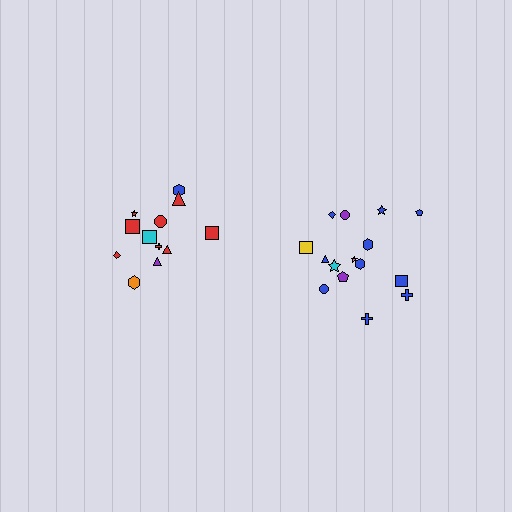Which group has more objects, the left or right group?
The right group.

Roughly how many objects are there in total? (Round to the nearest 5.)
Roughly 25 objects in total.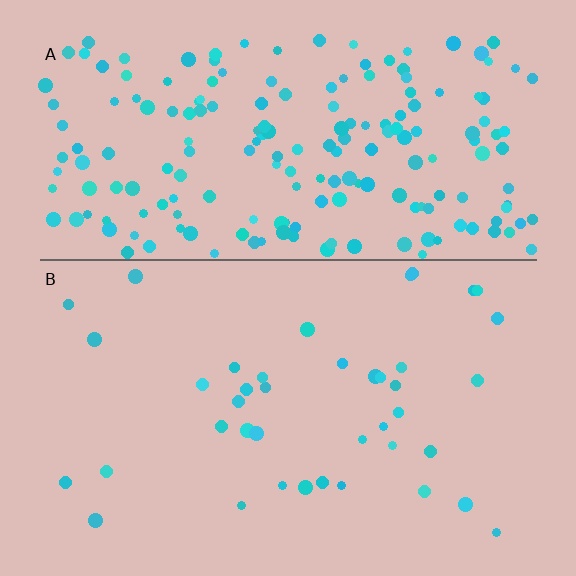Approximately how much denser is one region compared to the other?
Approximately 4.9× — region A over region B.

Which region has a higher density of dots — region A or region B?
A (the top).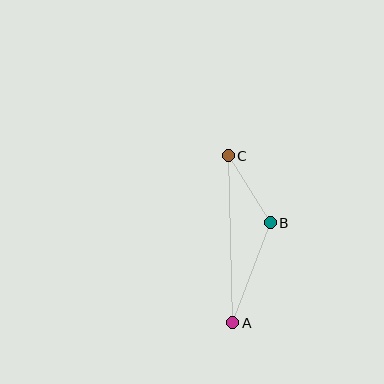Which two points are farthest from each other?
Points A and C are farthest from each other.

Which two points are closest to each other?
Points B and C are closest to each other.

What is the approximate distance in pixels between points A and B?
The distance between A and B is approximately 107 pixels.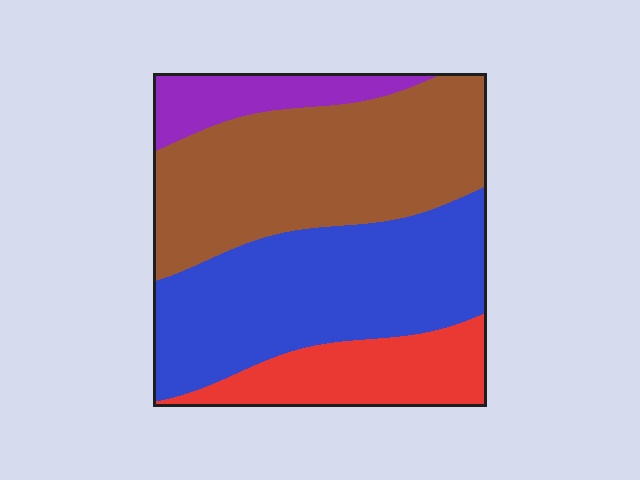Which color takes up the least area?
Purple, at roughly 10%.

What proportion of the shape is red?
Red covers about 15% of the shape.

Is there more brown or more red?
Brown.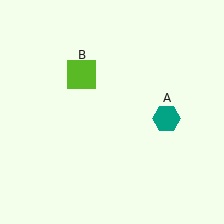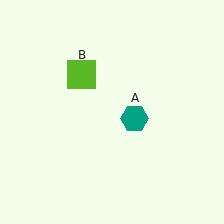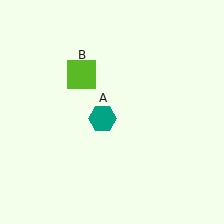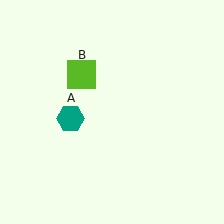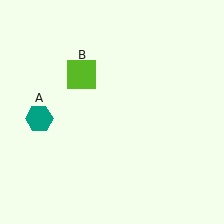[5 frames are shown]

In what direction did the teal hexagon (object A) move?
The teal hexagon (object A) moved left.